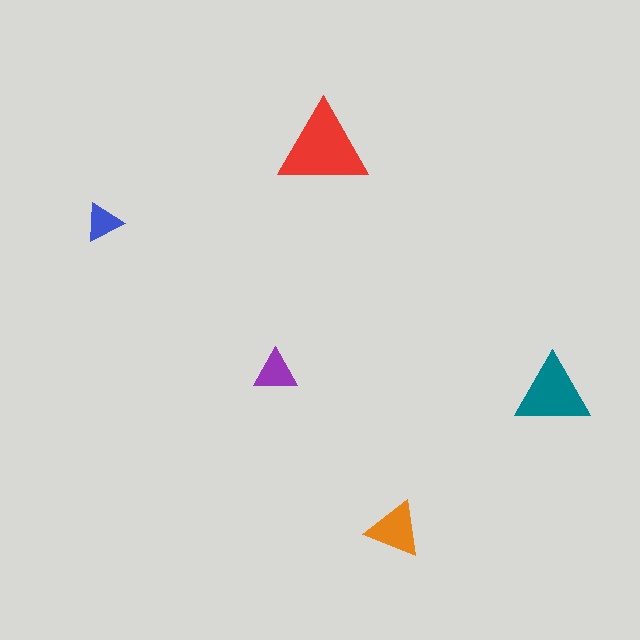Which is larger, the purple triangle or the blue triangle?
The purple one.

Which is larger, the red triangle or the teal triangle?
The red one.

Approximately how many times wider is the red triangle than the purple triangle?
About 2 times wider.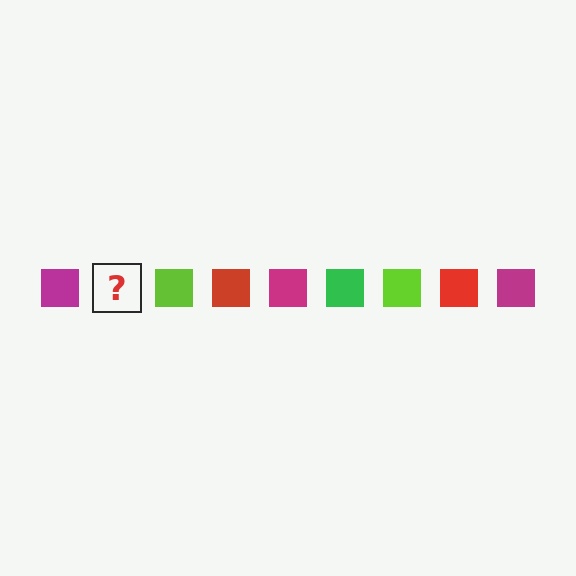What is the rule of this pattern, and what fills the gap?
The rule is that the pattern cycles through magenta, green, lime, red squares. The gap should be filled with a green square.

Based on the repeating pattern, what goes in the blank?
The blank should be a green square.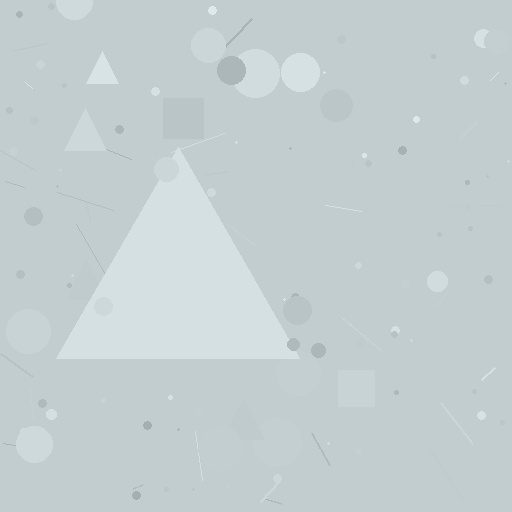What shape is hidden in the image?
A triangle is hidden in the image.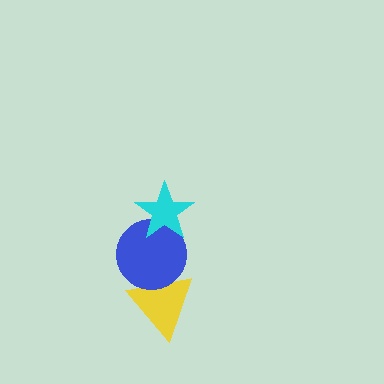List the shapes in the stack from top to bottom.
From top to bottom: the cyan star, the blue circle, the yellow triangle.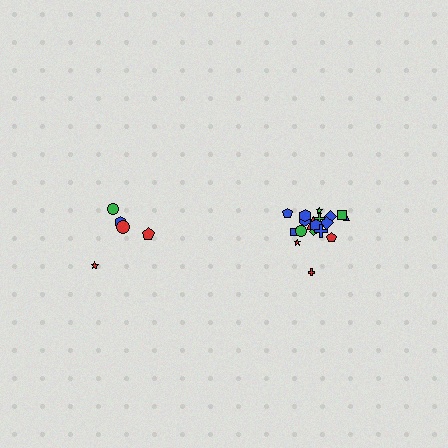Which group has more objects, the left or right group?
The right group.